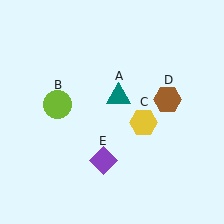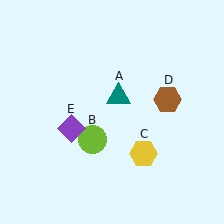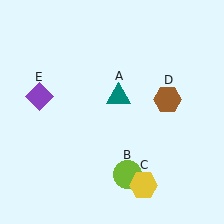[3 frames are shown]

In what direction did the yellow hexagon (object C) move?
The yellow hexagon (object C) moved down.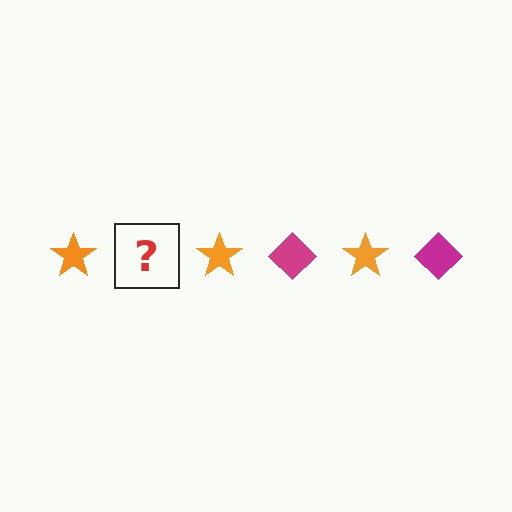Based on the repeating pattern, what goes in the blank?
The blank should be a magenta diamond.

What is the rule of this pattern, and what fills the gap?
The rule is that the pattern alternates between orange star and magenta diamond. The gap should be filled with a magenta diamond.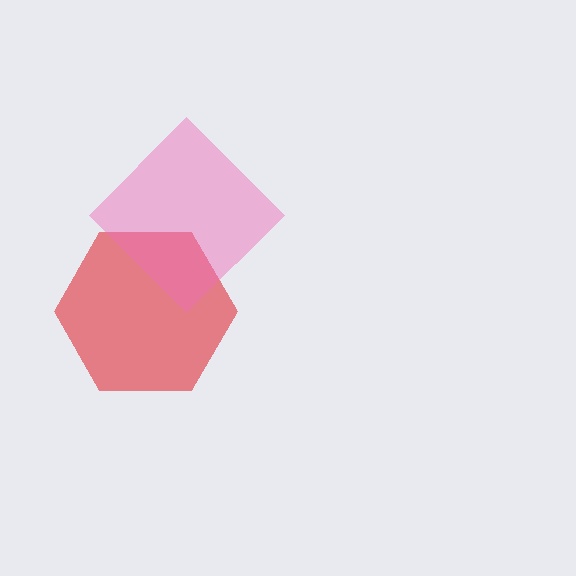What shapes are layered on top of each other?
The layered shapes are: a red hexagon, a pink diamond.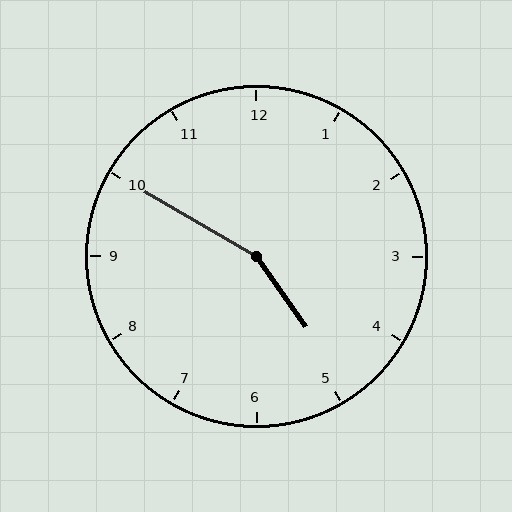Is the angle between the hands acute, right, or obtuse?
It is obtuse.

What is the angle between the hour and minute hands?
Approximately 155 degrees.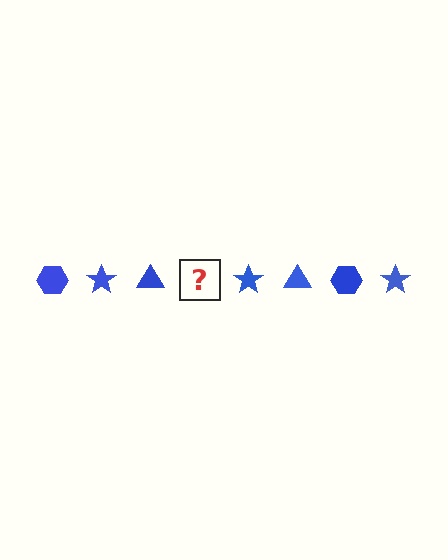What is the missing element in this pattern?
The missing element is a blue hexagon.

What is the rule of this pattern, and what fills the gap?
The rule is that the pattern cycles through hexagon, star, triangle shapes in blue. The gap should be filled with a blue hexagon.